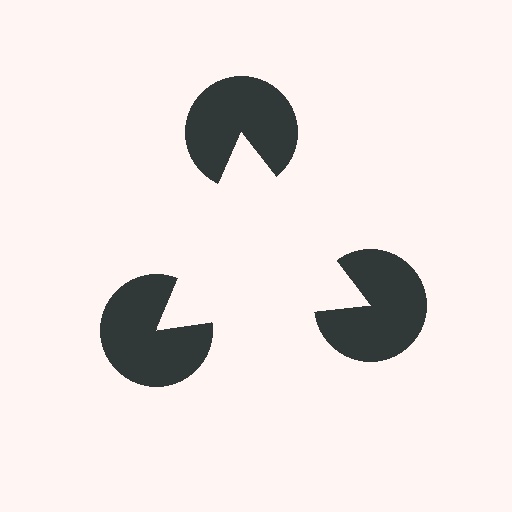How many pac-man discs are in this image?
There are 3 — one at each vertex of the illusory triangle.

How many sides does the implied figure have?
3 sides.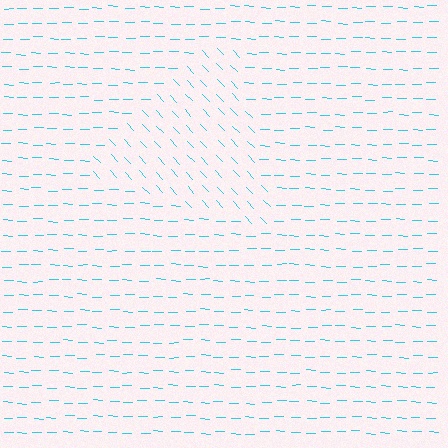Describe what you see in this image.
The image is filled with small cyan line segments. A triangle region in the image has lines oriented differently from the surrounding lines, creating a visible texture boundary.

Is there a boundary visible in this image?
Yes, there is a texture boundary formed by a change in line orientation.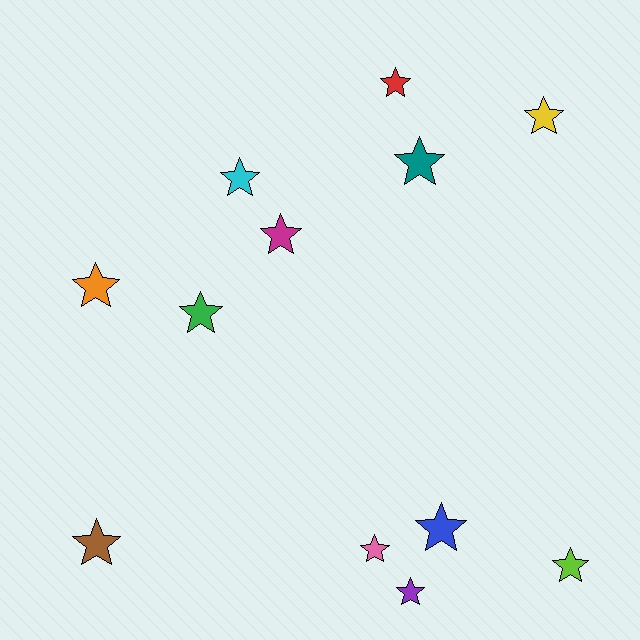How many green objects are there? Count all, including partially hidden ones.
There is 1 green object.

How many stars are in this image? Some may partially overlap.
There are 12 stars.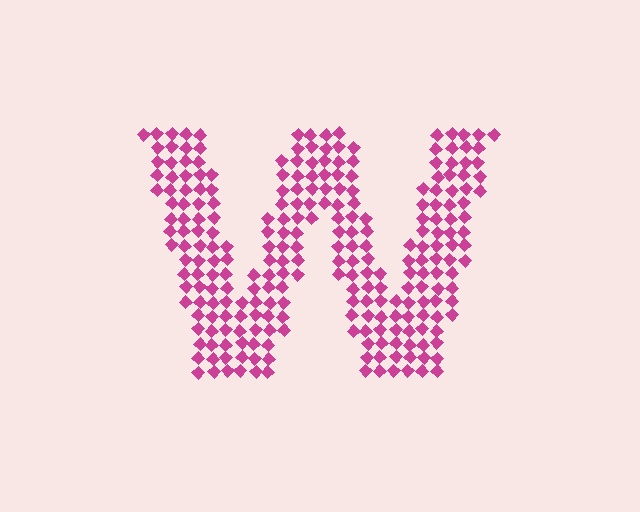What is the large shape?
The large shape is the letter W.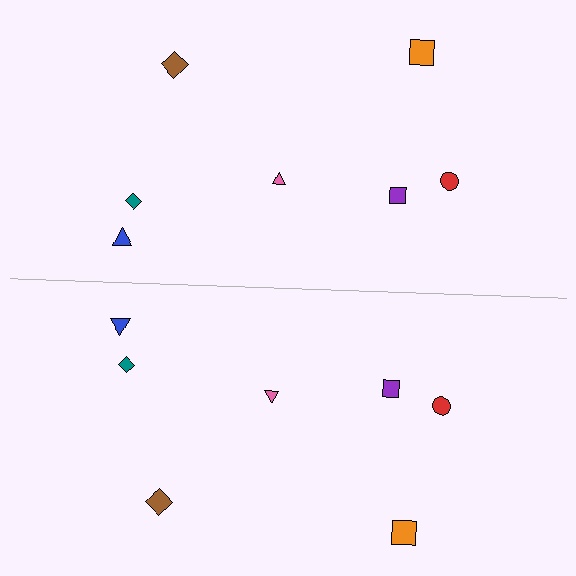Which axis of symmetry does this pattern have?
The pattern has a horizontal axis of symmetry running through the center of the image.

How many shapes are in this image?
There are 14 shapes in this image.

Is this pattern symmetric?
Yes, this pattern has bilateral (reflection) symmetry.